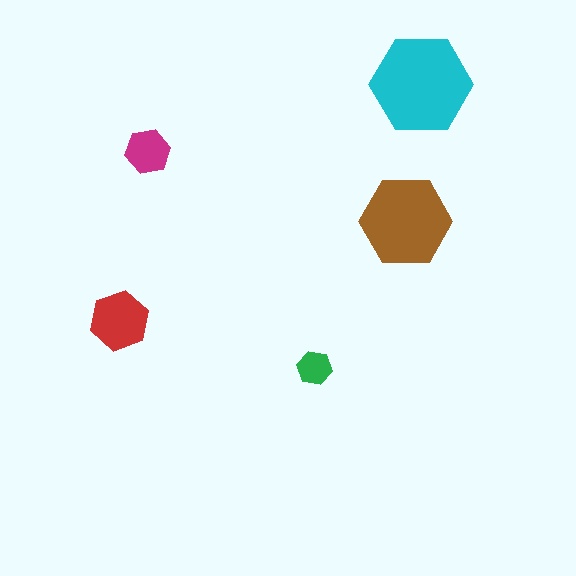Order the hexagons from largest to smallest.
the cyan one, the brown one, the red one, the magenta one, the green one.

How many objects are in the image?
There are 5 objects in the image.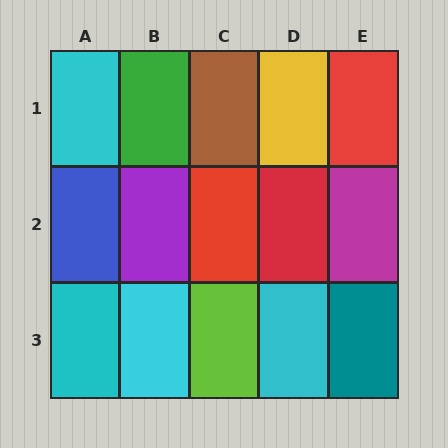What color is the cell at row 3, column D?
Cyan.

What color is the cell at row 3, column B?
Cyan.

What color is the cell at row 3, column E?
Teal.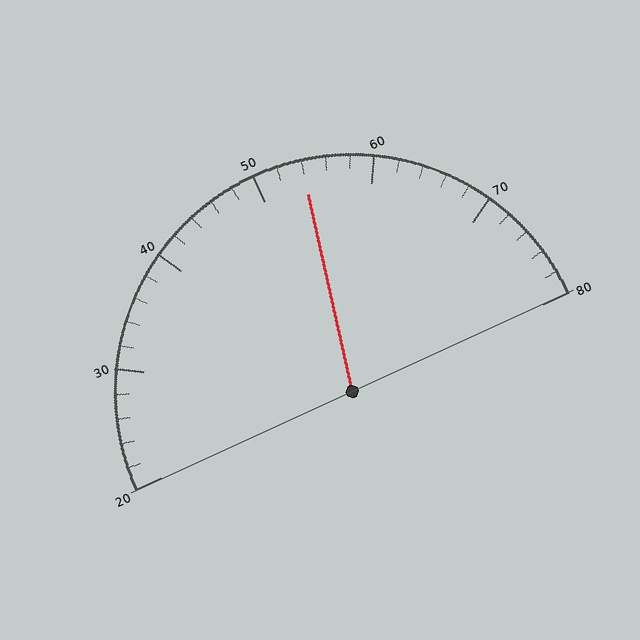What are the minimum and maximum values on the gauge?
The gauge ranges from 20 to 80.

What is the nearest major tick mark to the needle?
The nearest major tick mark is 50.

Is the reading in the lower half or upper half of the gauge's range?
The reading is in the upper half of the range (20 to 80).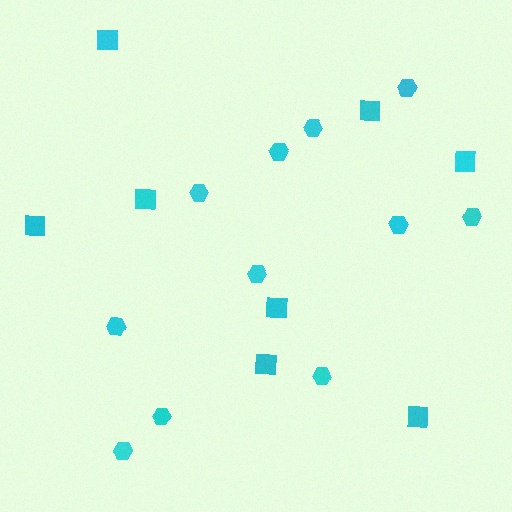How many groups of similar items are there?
There are 2 groups: one group of hexagons (11) and one group of squares (8).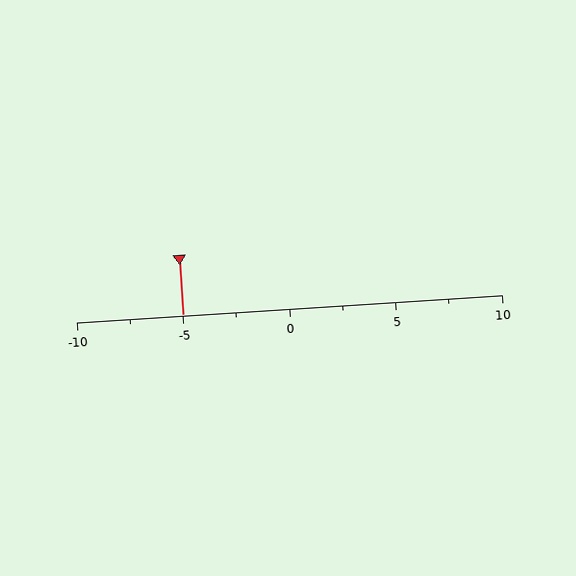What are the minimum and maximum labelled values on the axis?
The axis runs from -10 to 10.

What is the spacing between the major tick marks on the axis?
The major ticks are spaced 5 apart.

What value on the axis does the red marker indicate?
The marker indicates approximately -5.